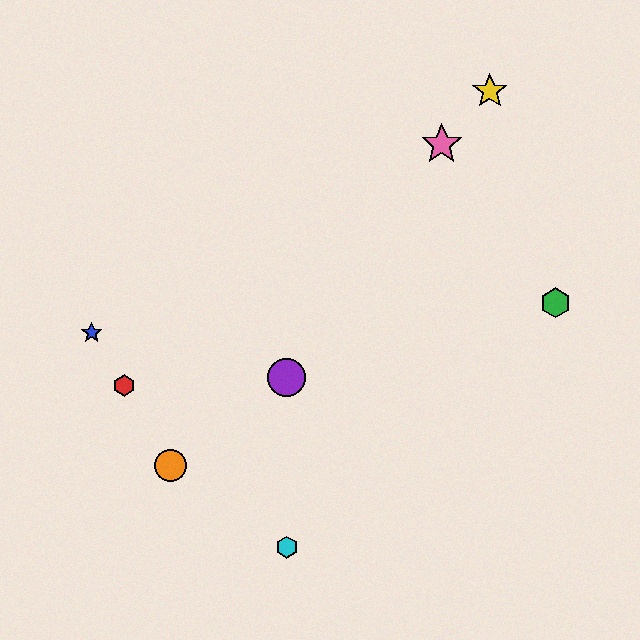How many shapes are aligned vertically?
2 shapes (the purple circle, the cyan hexagon) are aligned vertically.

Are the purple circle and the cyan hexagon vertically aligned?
Yes, both are at x≈287.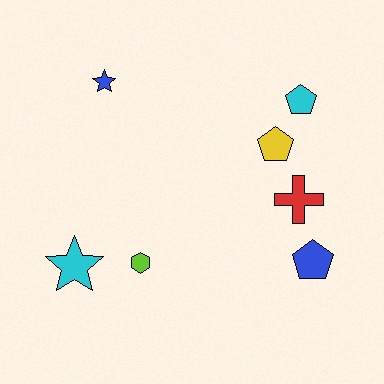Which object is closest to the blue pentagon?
The red cross is closest to the blue pentagon.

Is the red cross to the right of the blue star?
Yes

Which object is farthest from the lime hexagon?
The cyan pentagon is farthest from the lime hexagon.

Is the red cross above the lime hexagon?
Yes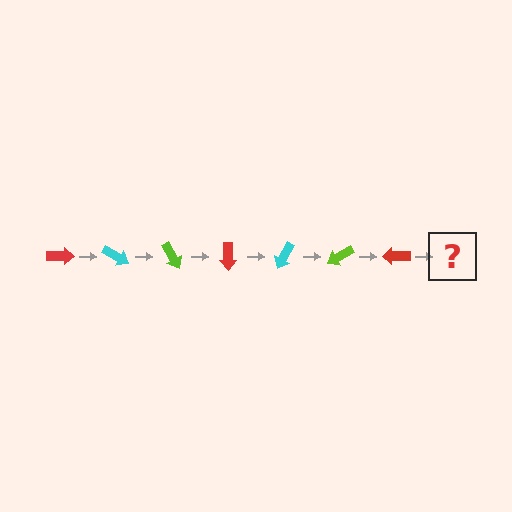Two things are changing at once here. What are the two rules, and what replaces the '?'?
The two rules are that it rotates 30 degrees each step and the color cycles through red, cyan, and lime. The '?' should be a cyan arrow, rotated 210 degrees from the start.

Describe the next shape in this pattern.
It should be a cyan arrow, rotated 210 degrees from the start.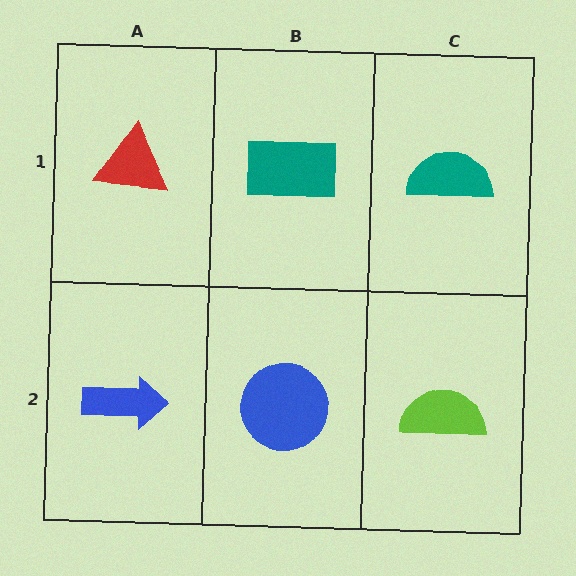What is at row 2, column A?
A blue arrow.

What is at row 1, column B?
A teal rectangle.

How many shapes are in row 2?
3 shapes.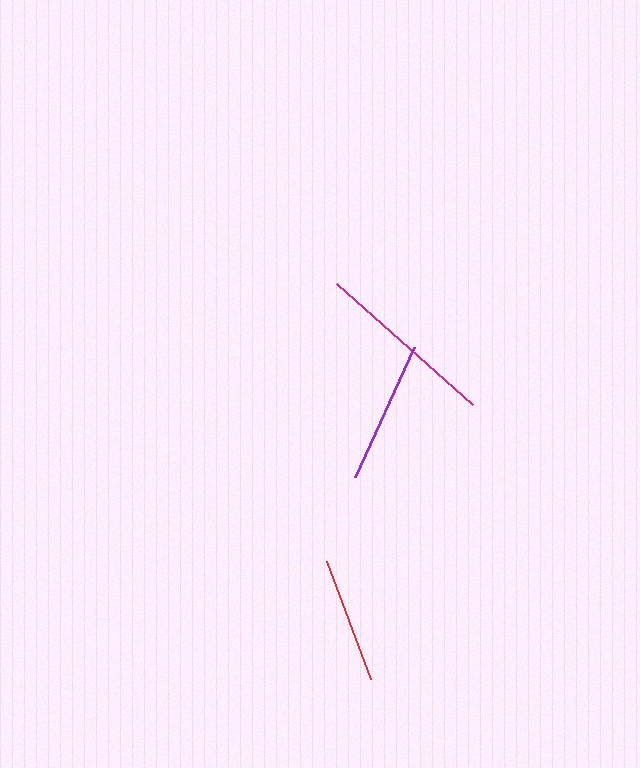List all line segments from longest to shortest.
From longest to shortest: magenta, purple, red.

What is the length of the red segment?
The red segment is approximately 126 pixels long.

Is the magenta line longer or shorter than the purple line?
The magenta line is longer than the purple line.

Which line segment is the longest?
The magenta line is the longest at approximately 183 pixels.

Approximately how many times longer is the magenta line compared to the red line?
The magenta line is approximately 1.4 times the length of the red line.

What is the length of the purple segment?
The purple segment is approximately 143 pixels long.